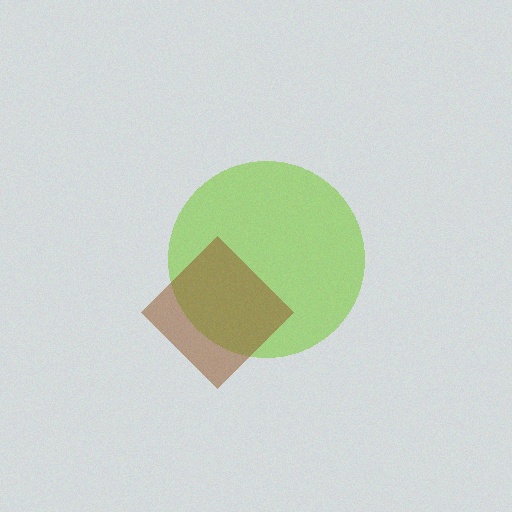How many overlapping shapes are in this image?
There are 2 overlapping shapes in the image.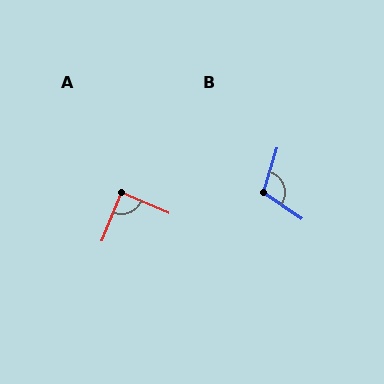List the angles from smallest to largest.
A (88°), B (107°).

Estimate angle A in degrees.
Approximately 88 degrees.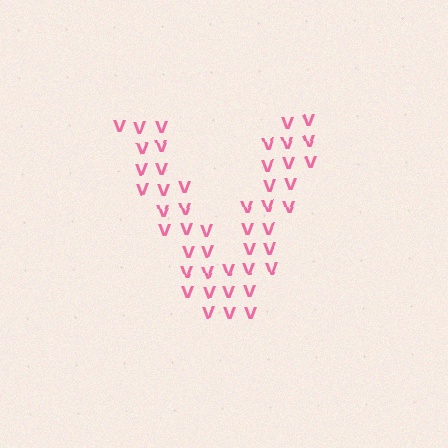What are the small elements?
The small elements are letter V's.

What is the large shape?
The large shape is the letter V.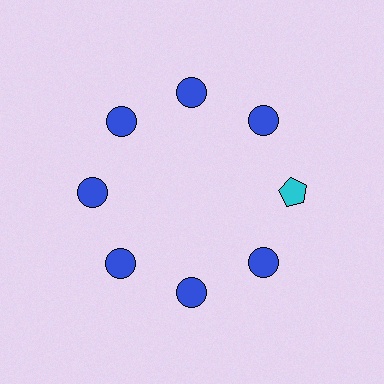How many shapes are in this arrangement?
There are 8 shapes arranged in a ring pattern.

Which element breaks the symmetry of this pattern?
The cyan pentagon at roughly the 3 o'clock position breaks the symmetry. All other shapes are blue circles.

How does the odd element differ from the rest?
It differs in both color (cyan instead of blue) and shape (pentagon instead of circle).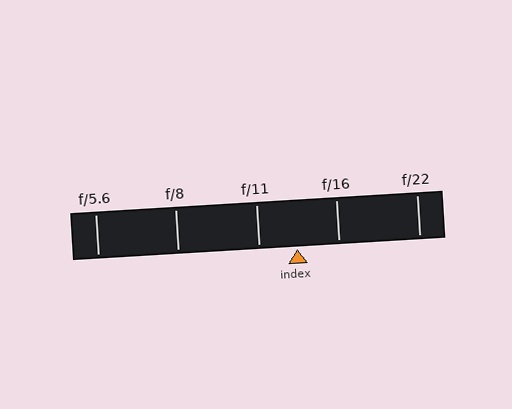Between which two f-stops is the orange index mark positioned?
The index mark is between f/11 and f/16.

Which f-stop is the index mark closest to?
The index mark is closest to f/11.